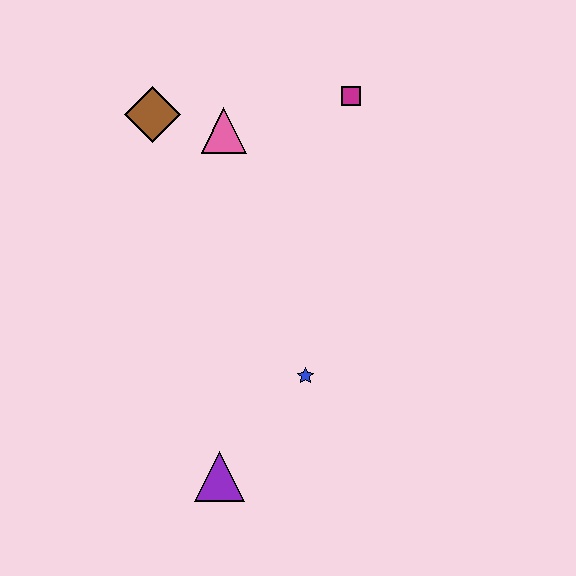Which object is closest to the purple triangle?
The blue star is closest to the purple triangle.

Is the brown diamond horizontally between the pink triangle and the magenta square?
No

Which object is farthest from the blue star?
The brown diamond is farthest from the blue star.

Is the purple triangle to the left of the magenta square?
Yes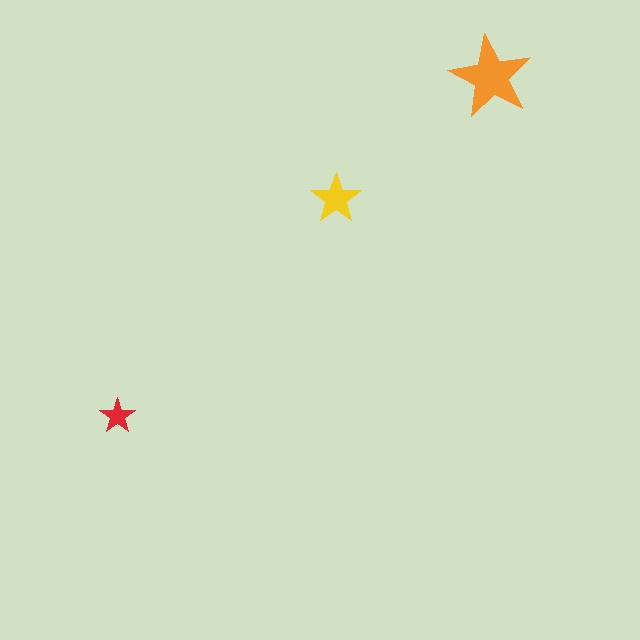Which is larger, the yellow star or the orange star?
The orange one.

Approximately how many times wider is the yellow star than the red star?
About 1.5 times wider.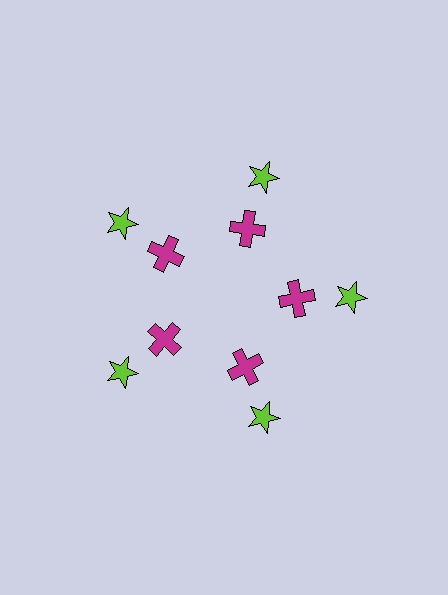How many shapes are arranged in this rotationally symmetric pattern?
There are 10 shapes, arranged in 5 groups of 2.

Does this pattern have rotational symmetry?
Yes, this pattern has 5-fold rotational symmetry. It looks the same after rotating 72 degrees around the center.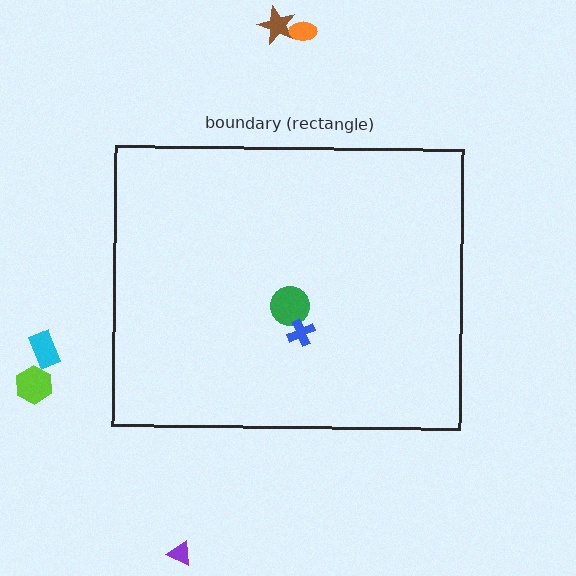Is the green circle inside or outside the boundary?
Inside.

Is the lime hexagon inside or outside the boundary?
Outside.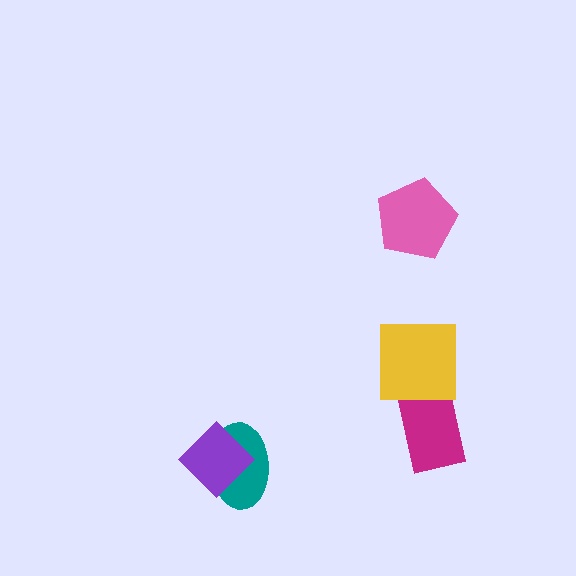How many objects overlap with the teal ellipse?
1 object overlaps with the teal ellipse.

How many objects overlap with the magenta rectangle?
1 object overlaps with the magenta rectangle.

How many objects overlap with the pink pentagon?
0 objects overlap with the pink pentagon.